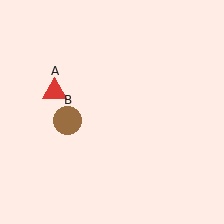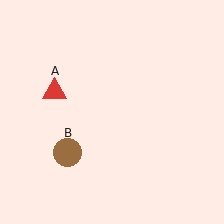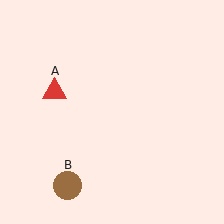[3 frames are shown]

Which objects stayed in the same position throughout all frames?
Red triangle (object A) remained stationary.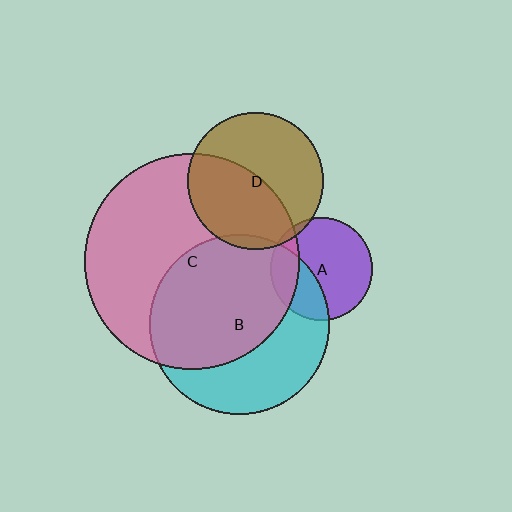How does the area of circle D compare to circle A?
Approximately 1.8 times.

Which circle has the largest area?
Circle C (pink).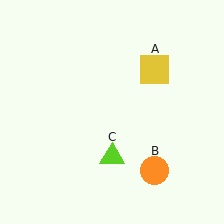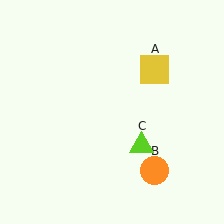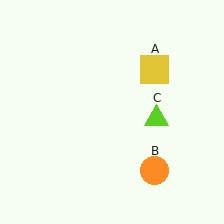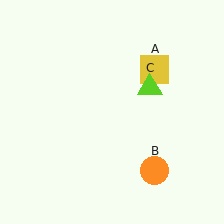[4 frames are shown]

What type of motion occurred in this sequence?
The lime triangle (object C) rotated counterclockwise around the center of the scene.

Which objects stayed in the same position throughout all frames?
Yellow square (object A) and orange circle (object B) remained stationary.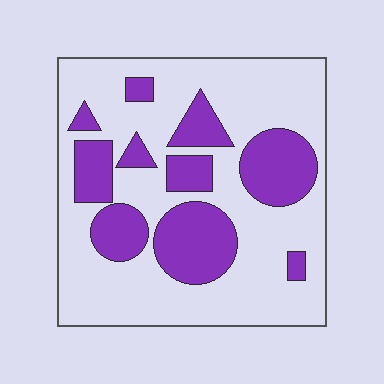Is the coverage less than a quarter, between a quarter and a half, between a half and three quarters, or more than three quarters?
Between a quarter and a half.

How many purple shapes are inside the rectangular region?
10.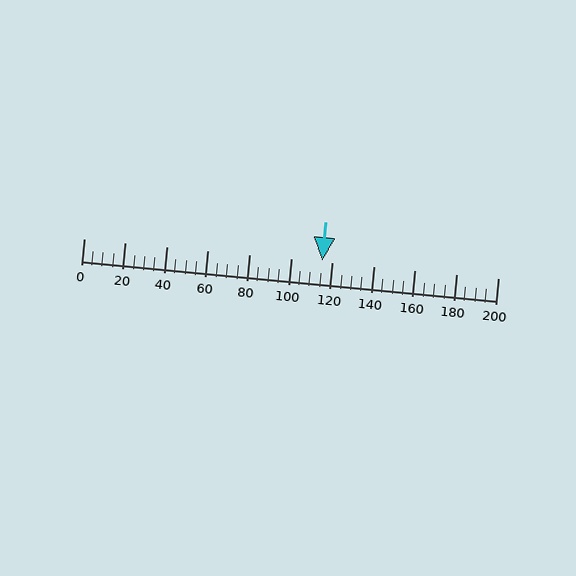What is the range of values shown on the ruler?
The ruler shows values from 0 to 200.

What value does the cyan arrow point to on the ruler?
The cyan arrow points to approximately 115.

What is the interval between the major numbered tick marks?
The major tick marks are spaced 20 units apart.